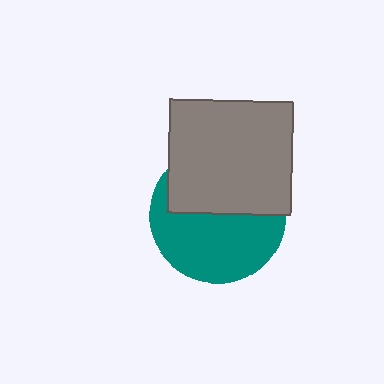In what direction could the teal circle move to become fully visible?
The teal circle could move down. That would shift it out from behind the gray rectangle entirely.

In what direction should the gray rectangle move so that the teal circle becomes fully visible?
The gray rectangle should move up. That is the shortest direction to clear the overlap and leave the teal circle fully visible.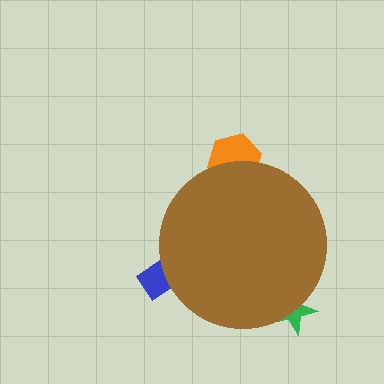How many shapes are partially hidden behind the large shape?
3 shapes are partially hidden.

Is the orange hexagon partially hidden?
Yes, the orange hexagon is partially hidden behind the brown circle.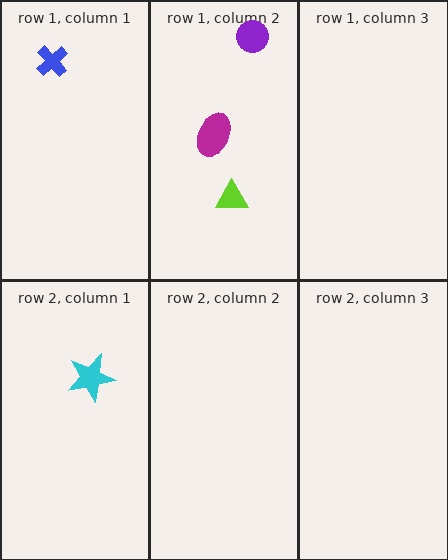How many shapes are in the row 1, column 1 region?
1.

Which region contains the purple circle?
The row 1, column 2 region.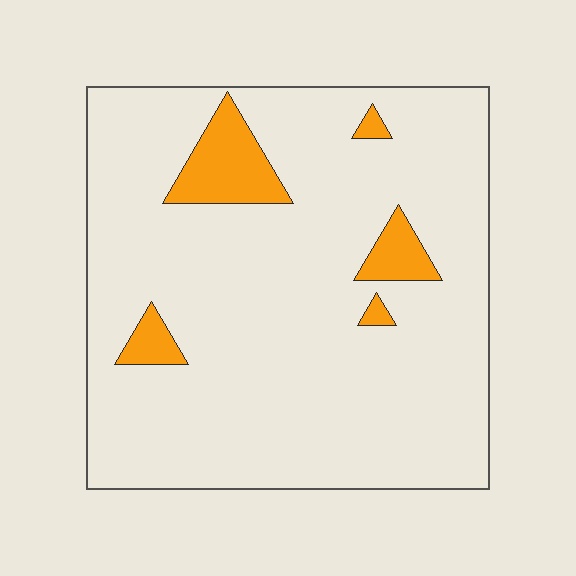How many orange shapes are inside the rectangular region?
5.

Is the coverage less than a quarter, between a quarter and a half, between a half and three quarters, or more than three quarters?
Less than a quarter.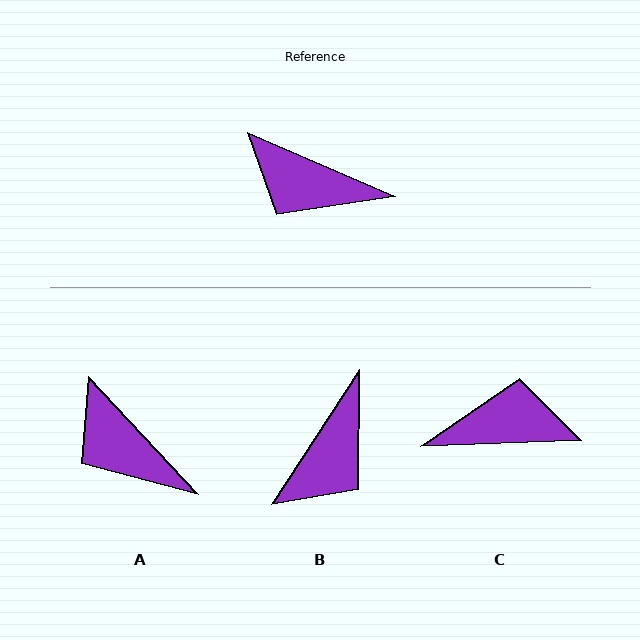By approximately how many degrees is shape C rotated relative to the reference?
Approximately 155 degrees clockwise.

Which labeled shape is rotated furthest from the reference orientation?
C, about 155 degrees away.